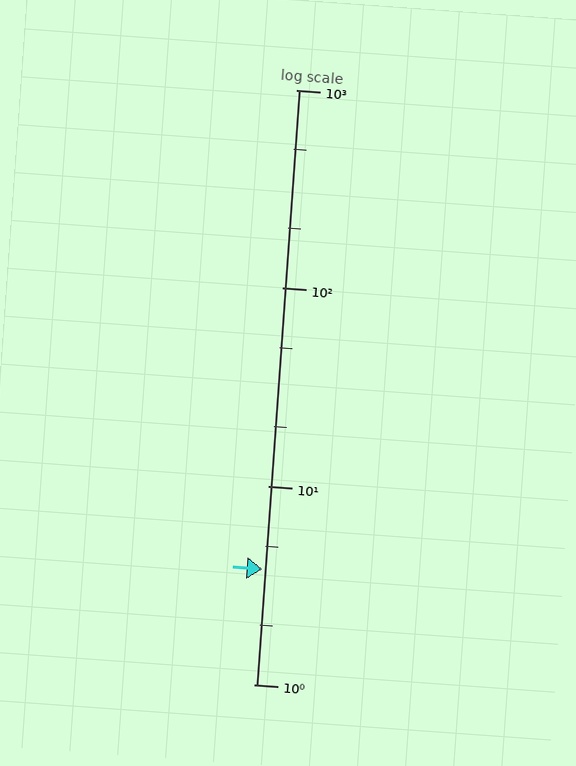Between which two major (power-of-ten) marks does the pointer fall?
The pointer is between 1 and 10.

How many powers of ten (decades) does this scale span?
The scale spans 3 decades, from 1 to 1000.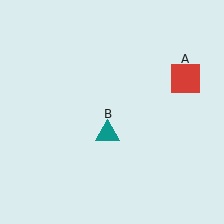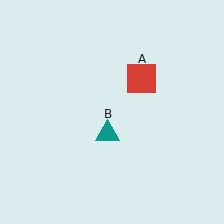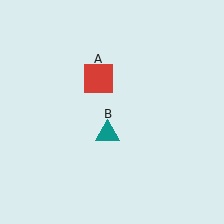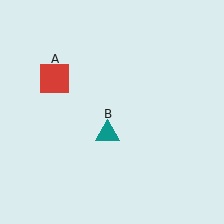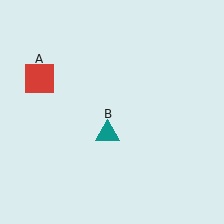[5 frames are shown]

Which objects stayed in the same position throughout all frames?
Teal triangle (object B) remained stationary.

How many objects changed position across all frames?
1 object changed position: red square (object A).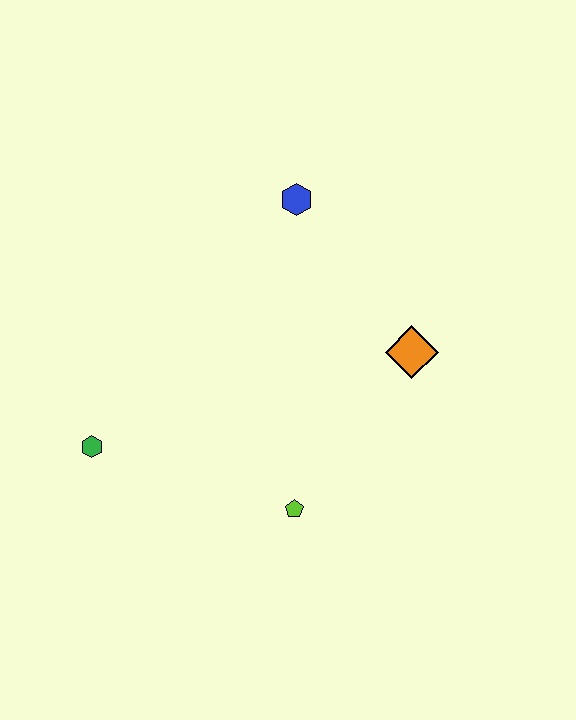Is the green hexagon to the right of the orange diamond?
No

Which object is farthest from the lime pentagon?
The blue hexagon is farthest from the lime pentagon.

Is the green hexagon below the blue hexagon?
Yes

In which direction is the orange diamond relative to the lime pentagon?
The orange diamond is above the lime pentagon.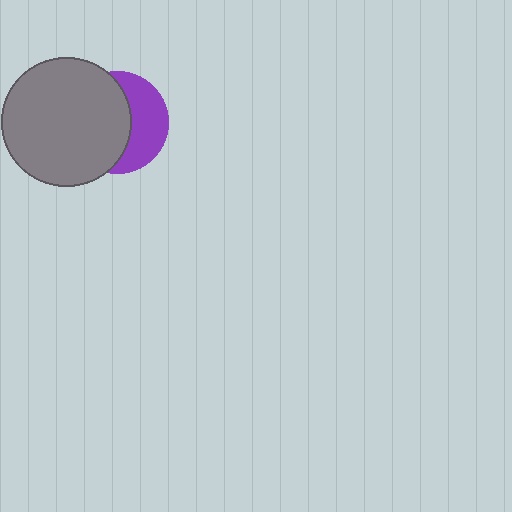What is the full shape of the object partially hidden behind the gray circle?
The partially hidden object is a purple circle.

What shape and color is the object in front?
The object in front is a gray circle.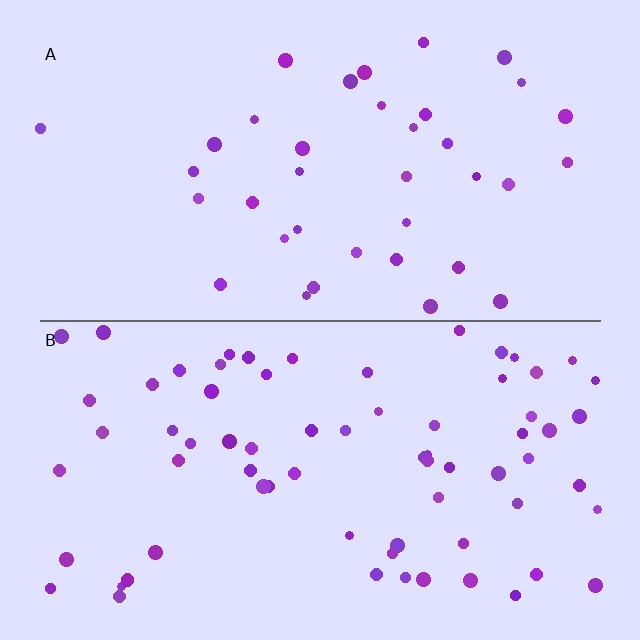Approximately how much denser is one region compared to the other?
Approximately 2.0× — region B over region A.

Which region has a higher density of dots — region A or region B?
B (the bottom).